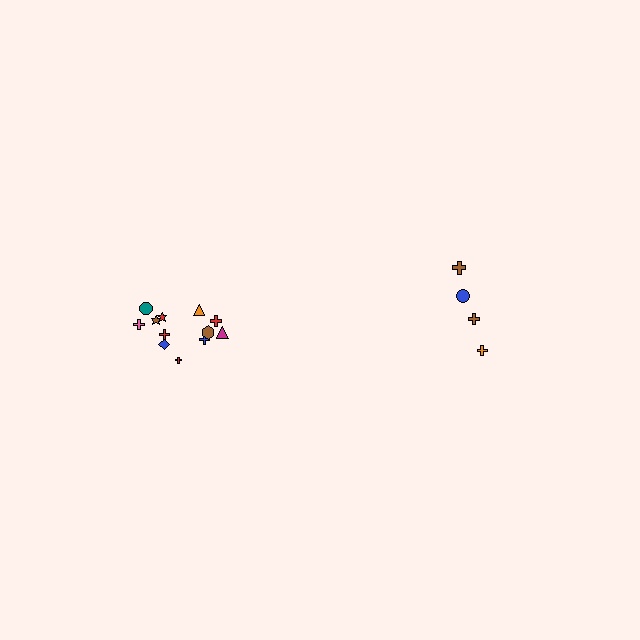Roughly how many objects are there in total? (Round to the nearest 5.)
Roughly 15 objects in total.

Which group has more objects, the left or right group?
The left group.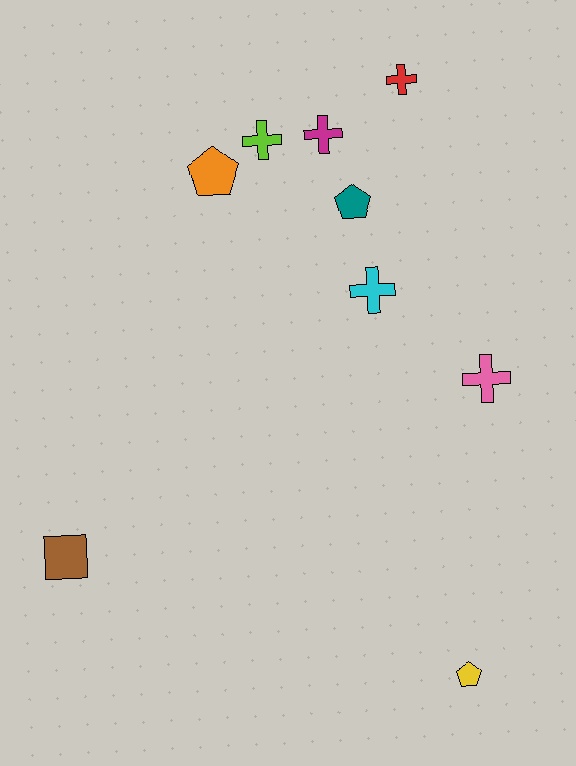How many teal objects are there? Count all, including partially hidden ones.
There is 1 teal object.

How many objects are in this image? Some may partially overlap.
There are 9 objects.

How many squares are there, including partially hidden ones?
There is 1 square.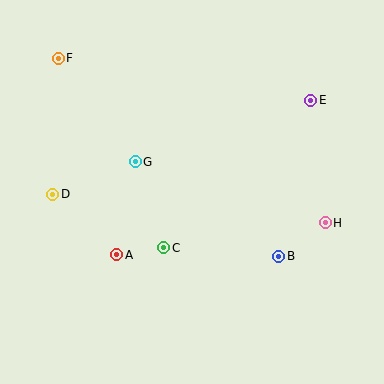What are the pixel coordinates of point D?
Point D is at (53, 194).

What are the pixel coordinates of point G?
Point G is at (135, 162).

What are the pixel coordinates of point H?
Point H is at (325, 223).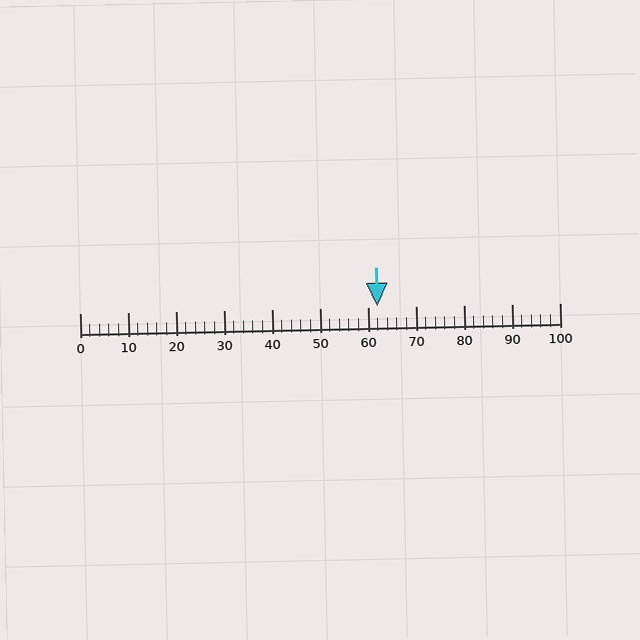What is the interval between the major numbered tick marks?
The major tick marks are spaced 10 units apart.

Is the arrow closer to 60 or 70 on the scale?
The arrow is closer to 60.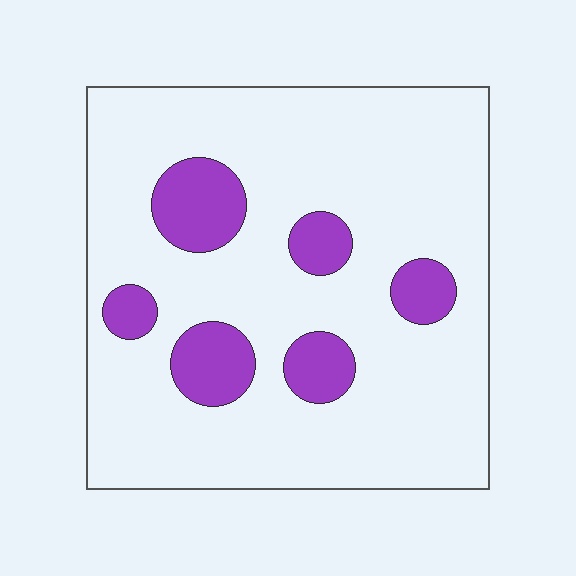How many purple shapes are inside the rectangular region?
6.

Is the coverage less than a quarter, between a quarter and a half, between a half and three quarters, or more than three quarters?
Less than a quarter.